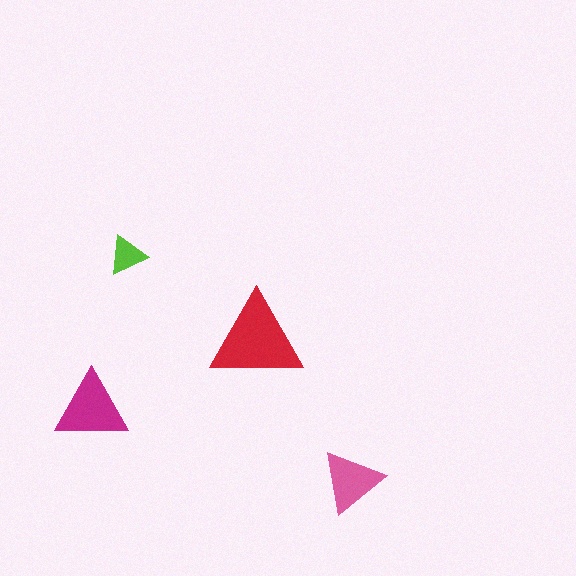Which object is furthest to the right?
The pink triangle is rightmost.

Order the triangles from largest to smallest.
the red one, the magenta one, the pink one, the lime one.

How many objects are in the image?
There are 4 objects in the image.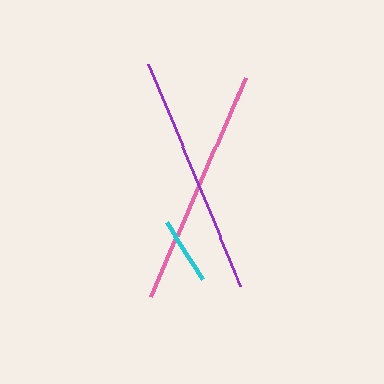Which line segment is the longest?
The purple line is the longest at approximately 241 pixels.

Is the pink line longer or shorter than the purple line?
The purple line is longer than the pink line.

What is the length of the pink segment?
The pink segment is approximately 238 pixels long.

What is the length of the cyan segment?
The cyan segment is approximately 68 pixels long.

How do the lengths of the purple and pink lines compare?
The purple and pink lines are approximately the same length.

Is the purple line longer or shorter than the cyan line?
The purple line is longer than the cyan line.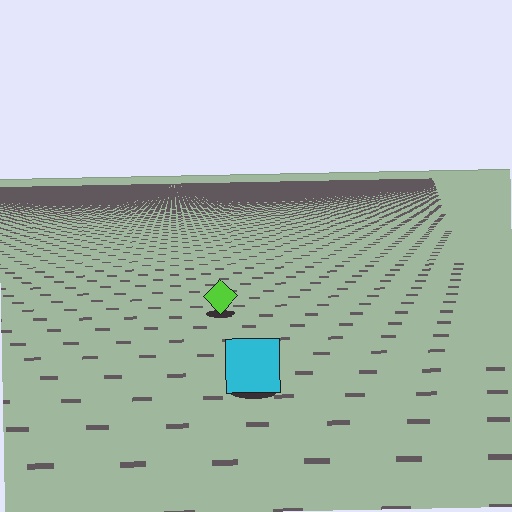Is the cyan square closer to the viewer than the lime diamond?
Yes. The cyan square is closer — you can tell from the texture gradient: the ground texture is coarser near it.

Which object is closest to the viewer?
The cyan square is closest. The texture marks near it are larger and more spread out.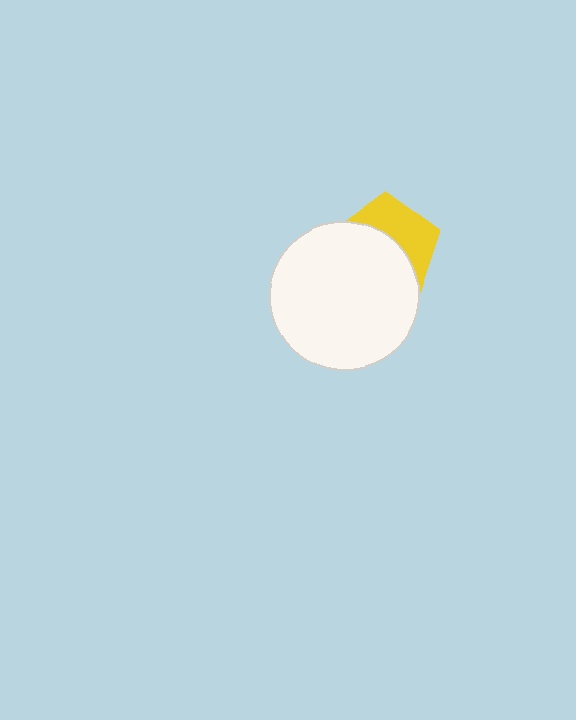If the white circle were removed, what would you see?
You would see the complete yellow pentagon.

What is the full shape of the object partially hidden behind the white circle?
The partially hidden object is a yellow pentagon.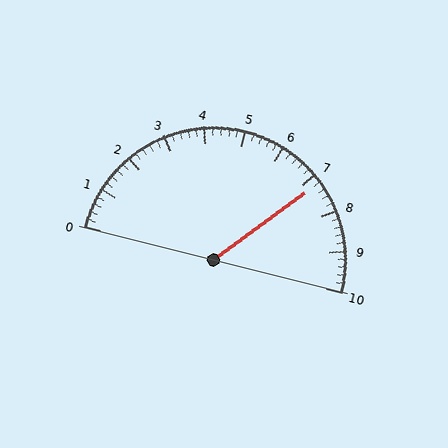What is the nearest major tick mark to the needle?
The nearest major tick mark is 7.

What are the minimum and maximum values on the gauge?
The gauge ranges from 0 to 10.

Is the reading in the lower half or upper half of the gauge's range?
The reading is in the upper half of the range (0 to 10).